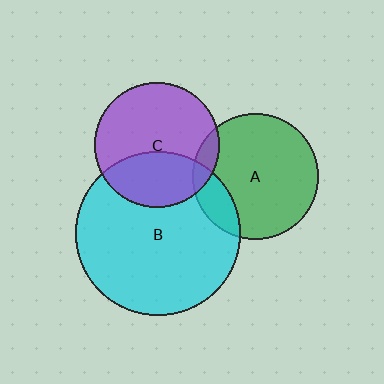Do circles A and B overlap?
Yes.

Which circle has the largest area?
Circle B (cyan).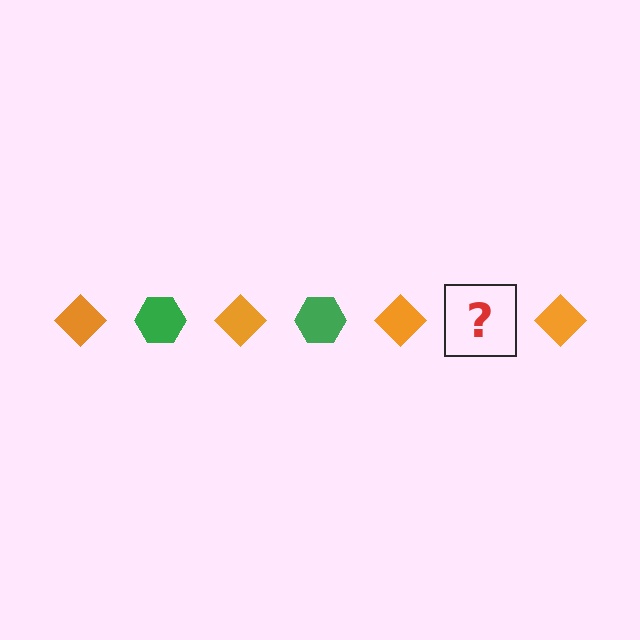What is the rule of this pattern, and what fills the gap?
The rule is that the pattern alternates between orange diamond and green hexagon. The gap should be filled with a green hexagon.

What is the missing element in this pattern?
The missing element is a green hexagon.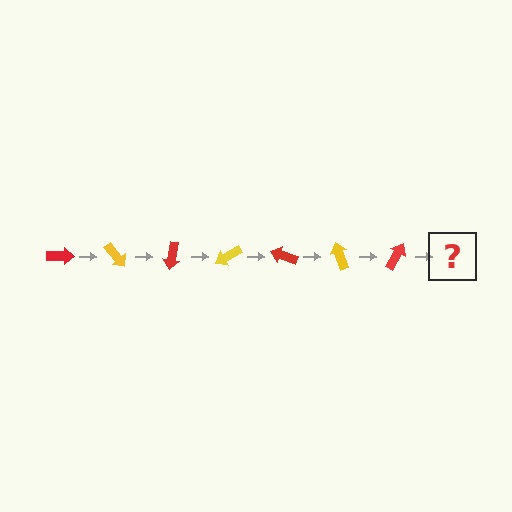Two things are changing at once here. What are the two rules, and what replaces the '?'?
The two rules are that it rotates 50 degrees each step and the color cycles through red and yellow. The '?' should be a yellow arrow, rotated 350 degrees from the start.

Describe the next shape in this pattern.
It should be a yellow arrow, rotated 350 degrees from the start.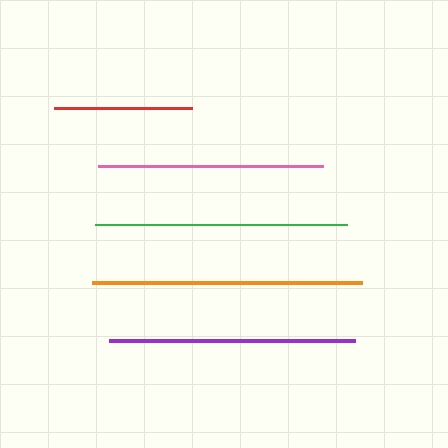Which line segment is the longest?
The orange line is the longest at approximately 271 pixels.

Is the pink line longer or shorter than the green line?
The green line is longer than the pink line.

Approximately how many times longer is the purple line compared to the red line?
The purple line is approximately 1.8 times the length of the red line.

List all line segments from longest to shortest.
From longest to shortest: orange, green, purple, pink, red.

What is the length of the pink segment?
The pink segment is approximately 225 pixels long.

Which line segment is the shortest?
The red line is the shortest at approximately 138 pixels.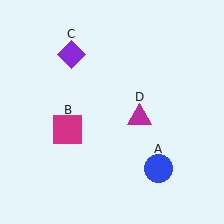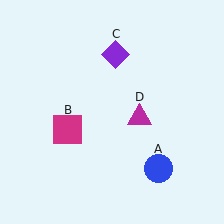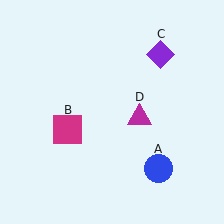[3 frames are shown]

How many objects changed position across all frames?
1 object changed position: purple diamond (object C).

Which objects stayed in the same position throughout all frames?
Blue circle (object A) and magenta square (object B) and magenta triangle (object D) remained stationary.